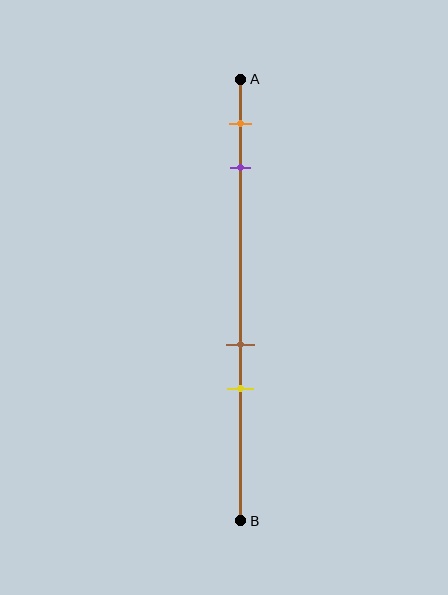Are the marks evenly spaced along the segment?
No, the marks are not evenly spaced.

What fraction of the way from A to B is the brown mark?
The brown mark is approximately 60% (0.6) of the way from A to B.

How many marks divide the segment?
There are 4 marks dividing the segment.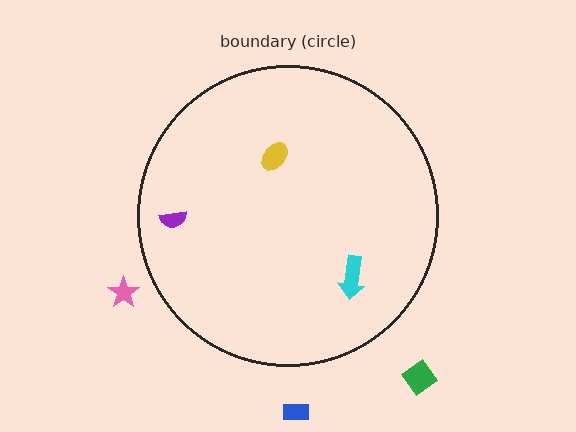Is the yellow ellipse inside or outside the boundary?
Inside.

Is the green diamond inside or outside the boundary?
Outside.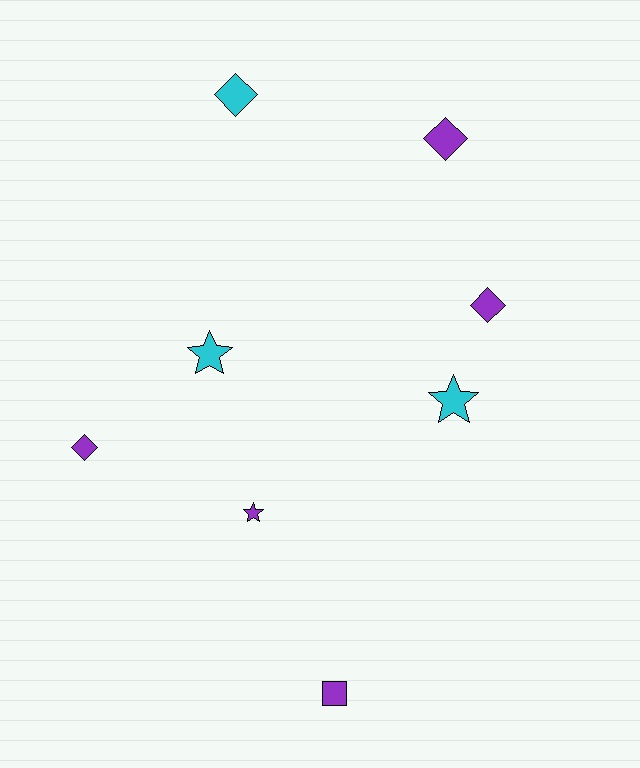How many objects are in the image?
There are 8 objects.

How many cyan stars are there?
There are 2 cyan stars.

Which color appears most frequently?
Purple, with 5 objects.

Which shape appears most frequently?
Diamond, with 4 objects.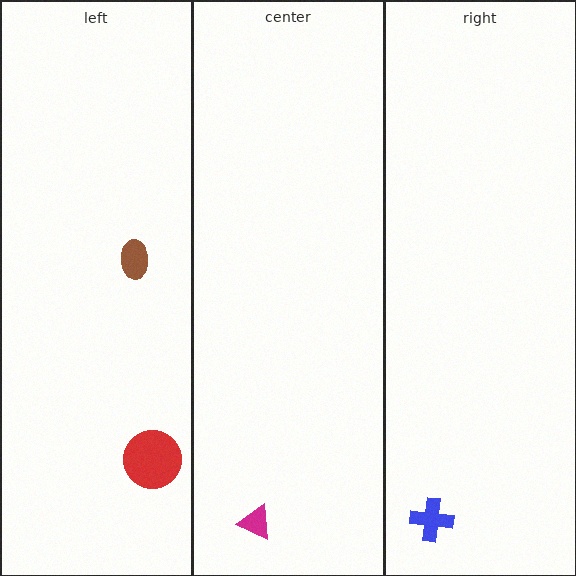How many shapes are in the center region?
1.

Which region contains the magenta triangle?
The center region.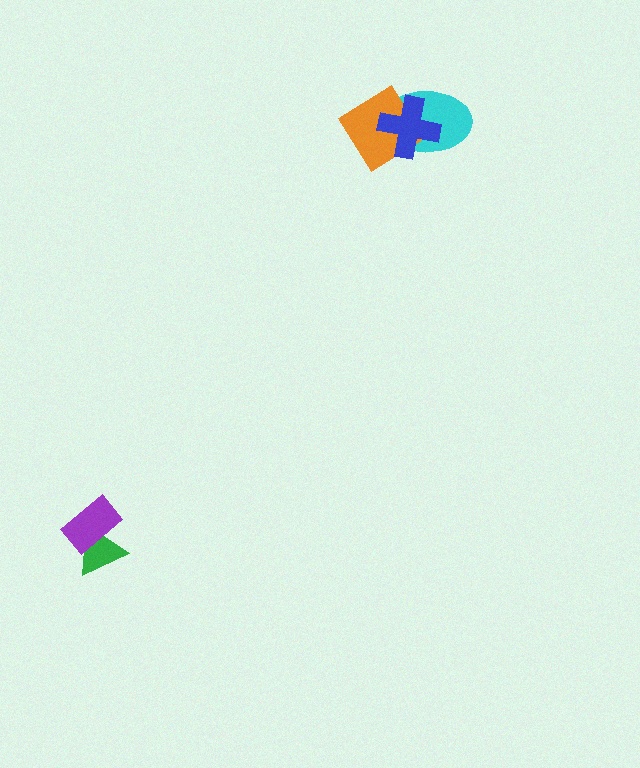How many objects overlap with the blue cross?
2 objects overlap with the blue cross.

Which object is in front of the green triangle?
The purple rectangle is in front of the green triangle.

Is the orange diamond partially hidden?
Yes, it is partially covered by another shape.